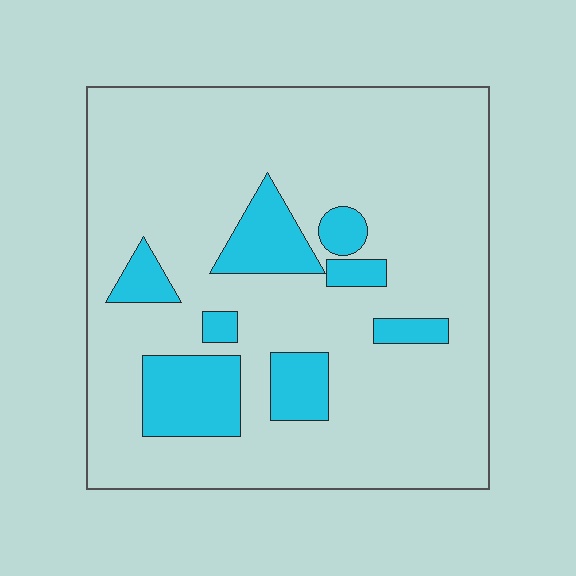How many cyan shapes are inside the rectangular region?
8.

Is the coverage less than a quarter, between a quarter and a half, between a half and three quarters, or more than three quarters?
Less than a quarter.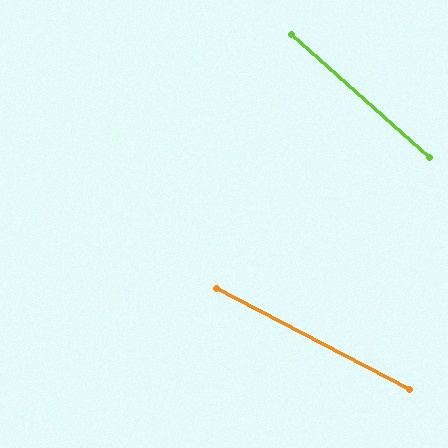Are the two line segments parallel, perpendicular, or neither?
Neither parallel nor perpendicular — they differ by about 14°.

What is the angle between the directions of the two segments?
Approximately 14 degrees.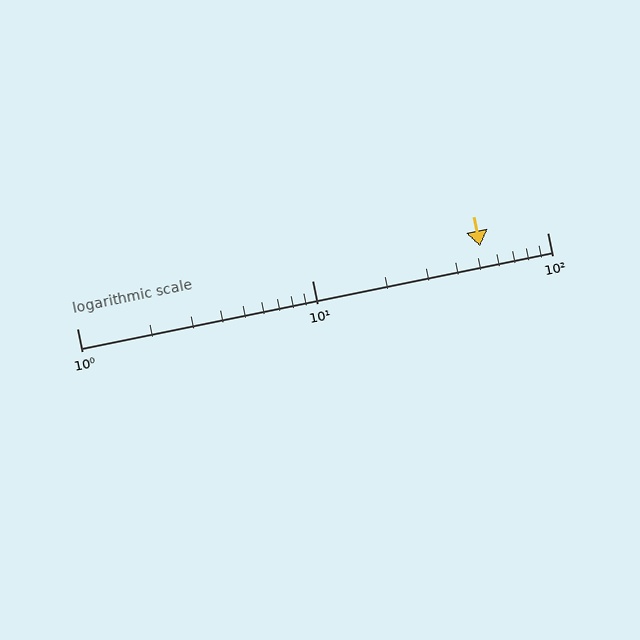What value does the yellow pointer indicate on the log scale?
The pointer indicates approximately 52.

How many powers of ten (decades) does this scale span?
The scale spans 2 decades, from 1 to 100.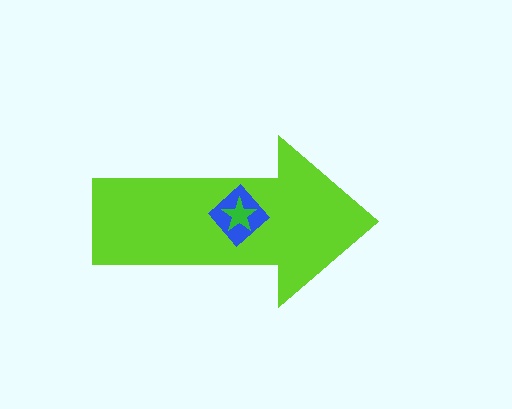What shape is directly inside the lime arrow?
The blue diamond.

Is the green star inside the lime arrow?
Yes.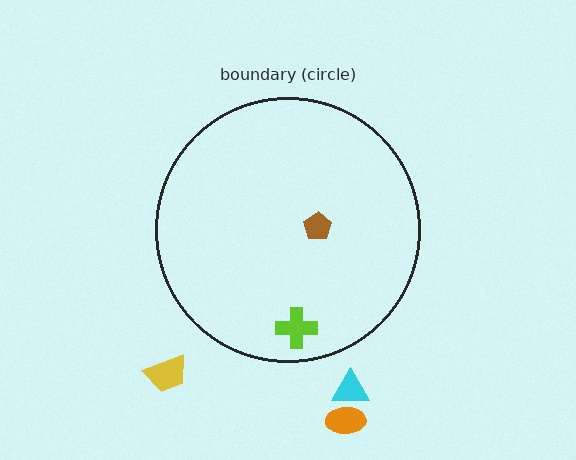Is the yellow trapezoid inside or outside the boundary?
Outside.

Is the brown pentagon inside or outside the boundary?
Inside.